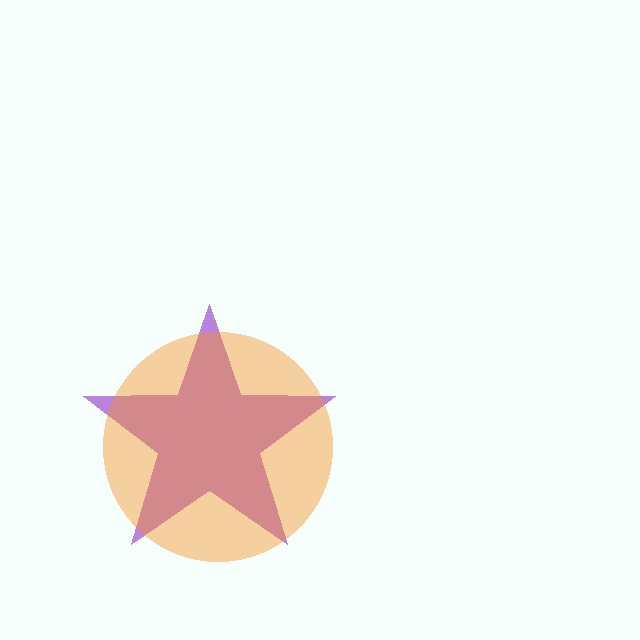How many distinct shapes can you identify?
There are 2 distinct shapes: a purple star, an orange circle.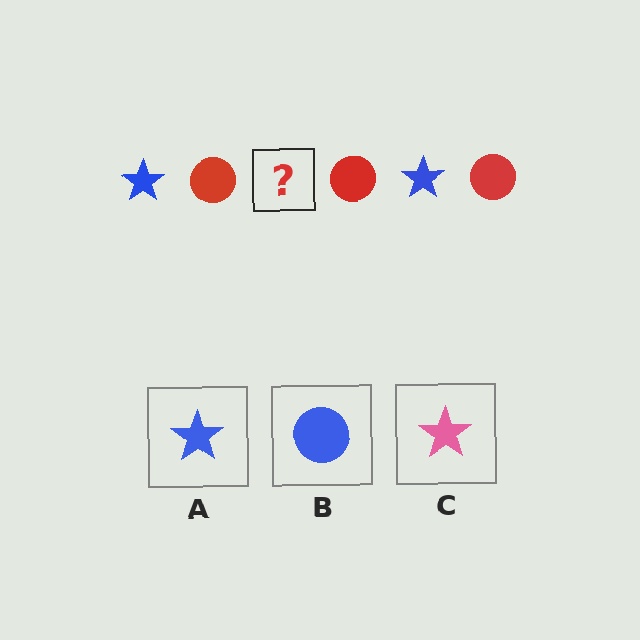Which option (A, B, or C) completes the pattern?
A.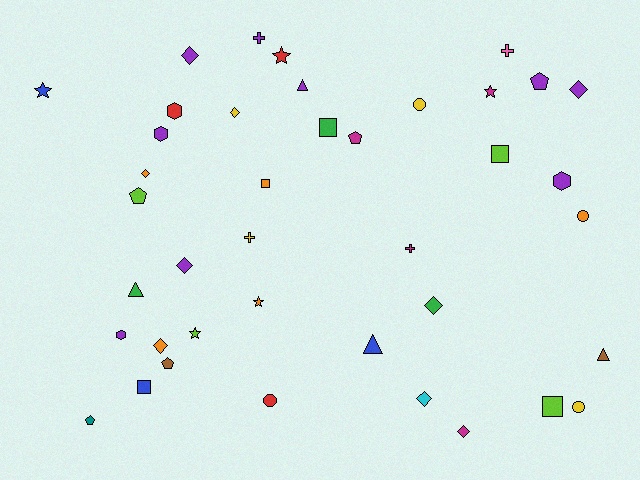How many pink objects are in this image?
There is 1 pink object.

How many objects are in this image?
There are 40 objects.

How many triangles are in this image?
There are 4 triangles.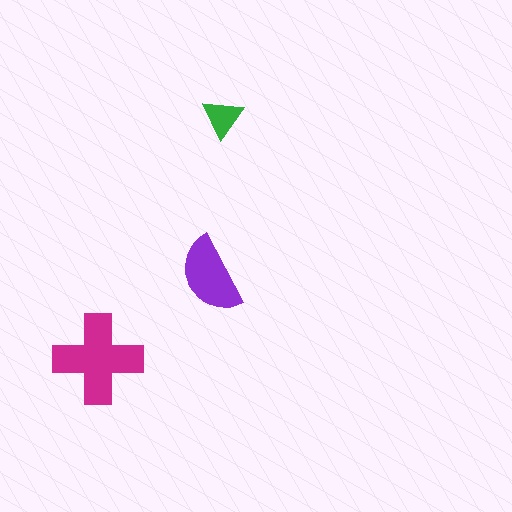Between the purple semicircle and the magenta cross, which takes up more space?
The magenta cross.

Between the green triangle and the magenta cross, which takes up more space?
The magenta cross.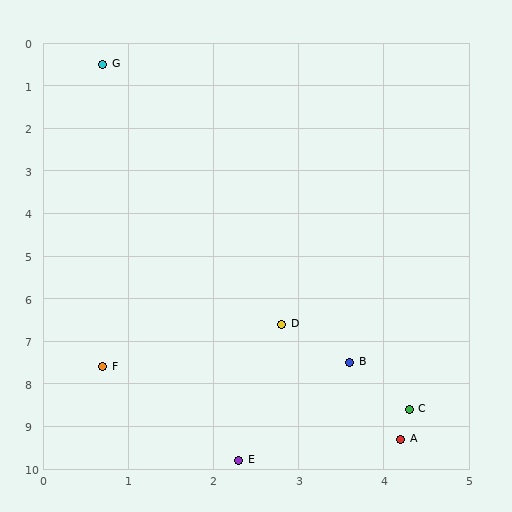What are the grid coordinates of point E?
Point E is at approximately (2.3, 9.8).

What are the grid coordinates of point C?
Point C is at approximately (4.3, 8.6).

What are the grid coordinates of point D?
Point D is at approximately (2.8, 6.6).